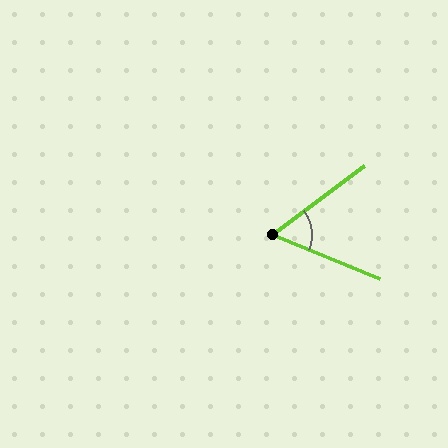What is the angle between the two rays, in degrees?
Approximately 59 degrees.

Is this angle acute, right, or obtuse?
It is acute.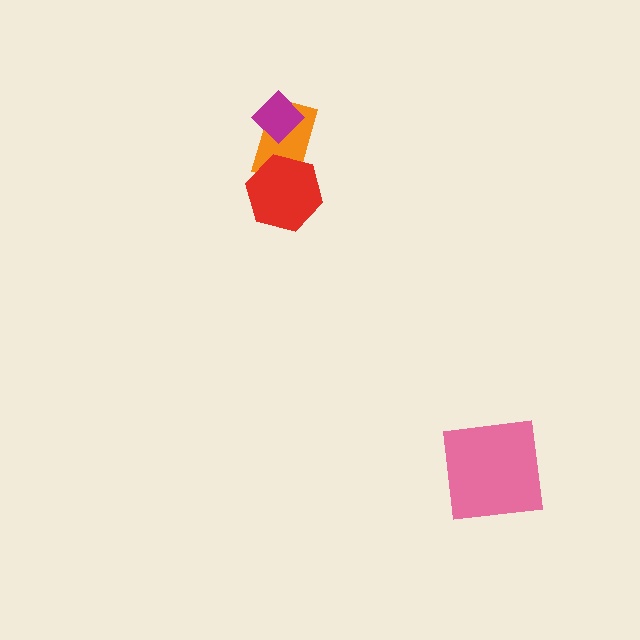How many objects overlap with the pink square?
0 objects overlap with the pink square.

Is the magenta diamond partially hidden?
No, no other shape covers it.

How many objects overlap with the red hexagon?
1 object overlaps with the red hexagon.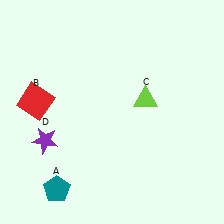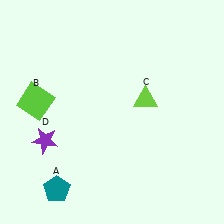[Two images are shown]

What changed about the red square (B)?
In Image 1, B is red. In Image 2, it changed to lime.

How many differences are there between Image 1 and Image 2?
There is 1 difference between the two images.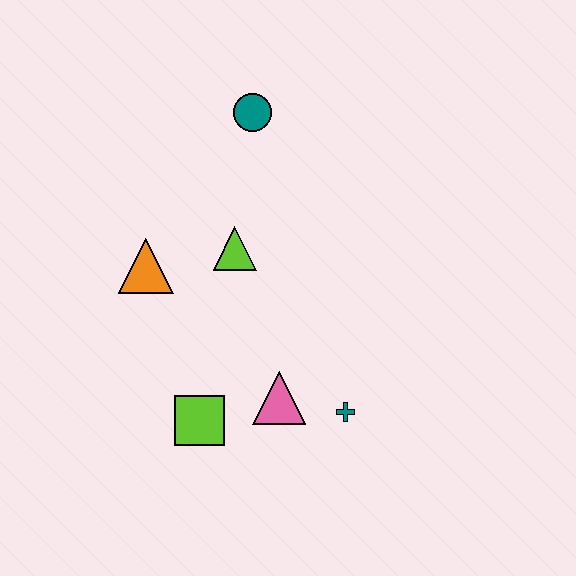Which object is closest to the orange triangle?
The lime triangle is closest to the orange triangle.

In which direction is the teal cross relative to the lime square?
The teal cross is to the right of the lime square.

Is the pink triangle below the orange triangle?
Yes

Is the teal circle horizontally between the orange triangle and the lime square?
No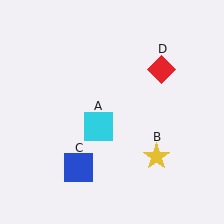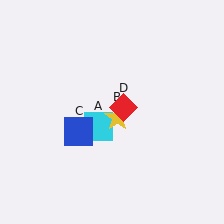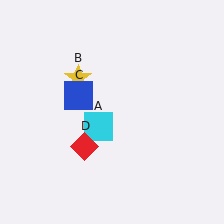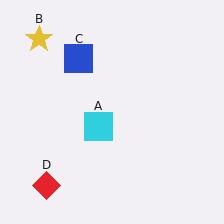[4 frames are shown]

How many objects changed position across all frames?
3 objects changed position: yellow star (object B), blue square (object C), red diamond (object D).